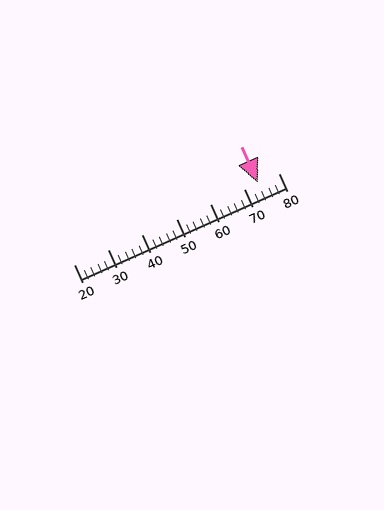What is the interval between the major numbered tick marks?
The major tick marks are spaced 10 units apart.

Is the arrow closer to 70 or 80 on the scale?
The arrow is closer to 70.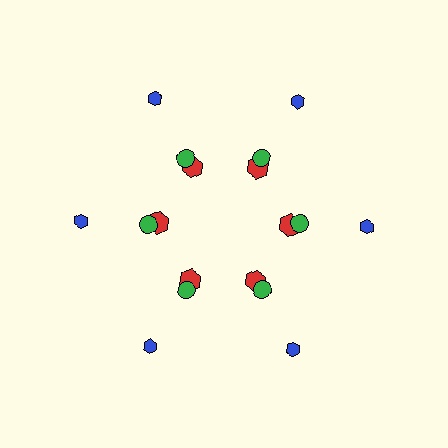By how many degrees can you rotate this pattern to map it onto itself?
The pattern maps onto itself every 60 degrees of rotation.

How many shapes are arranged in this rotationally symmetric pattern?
There are 18 shapes, arranged in 6 groups of 3.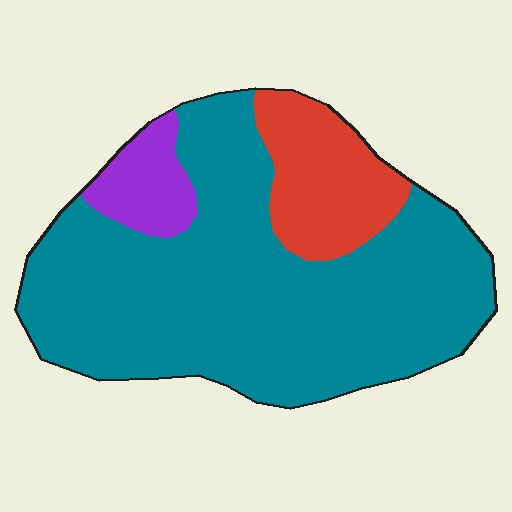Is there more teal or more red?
Teal.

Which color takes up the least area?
Purple, at roughly 10%.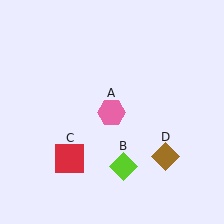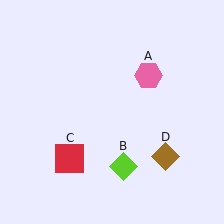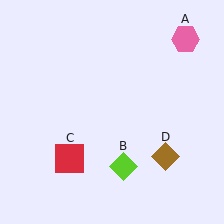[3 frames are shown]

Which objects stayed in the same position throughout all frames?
Lime diamond (object B) and red square (object C) and brown diamond (object D) remained stationary.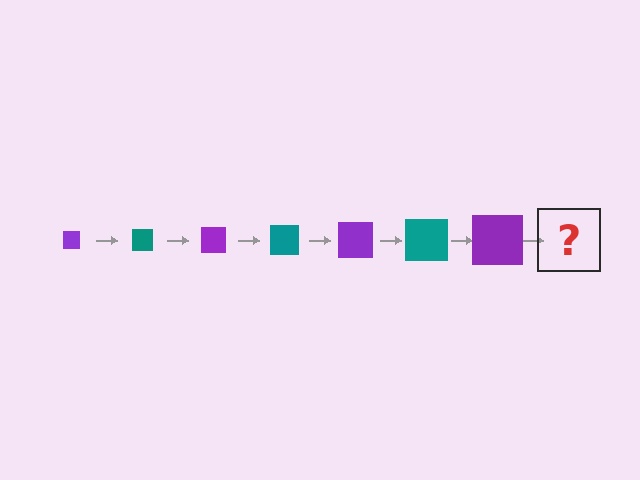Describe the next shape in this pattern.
It should be a teal square, larger than the previous one.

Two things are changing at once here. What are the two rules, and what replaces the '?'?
The two rules are that the square grows larger each step and the color cycles through purple and teal. The '?' should be a teal square, larger than the previous one.